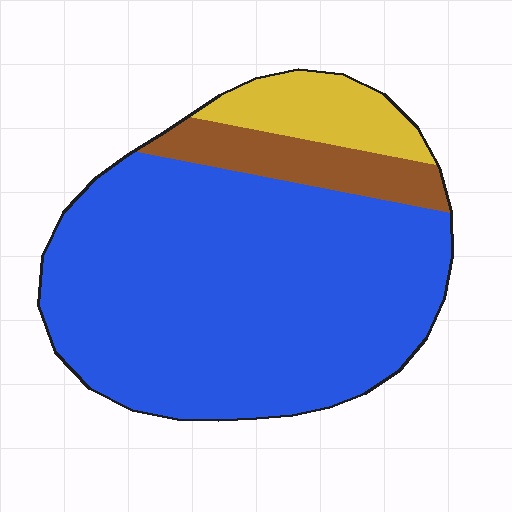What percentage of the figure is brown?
Brown takes up about one eighth (1/8) of the figure.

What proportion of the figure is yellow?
Yellow covers about 10% of the figure.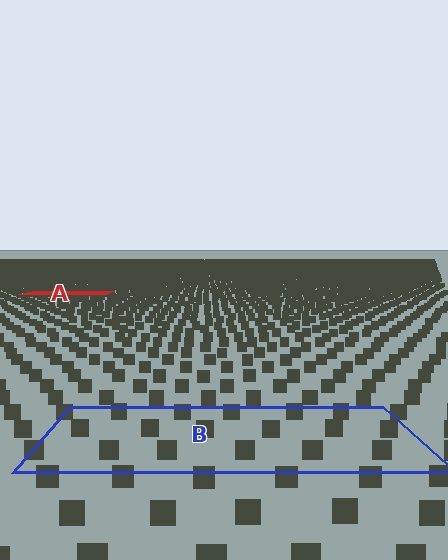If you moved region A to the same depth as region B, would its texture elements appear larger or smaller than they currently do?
They would appear larger. At a closer depth, the same texture elements are projected at a bigger on-screen size.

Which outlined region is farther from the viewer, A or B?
Region A is farther from the viewer — the texture elements inside it appear smaller and more densely packed.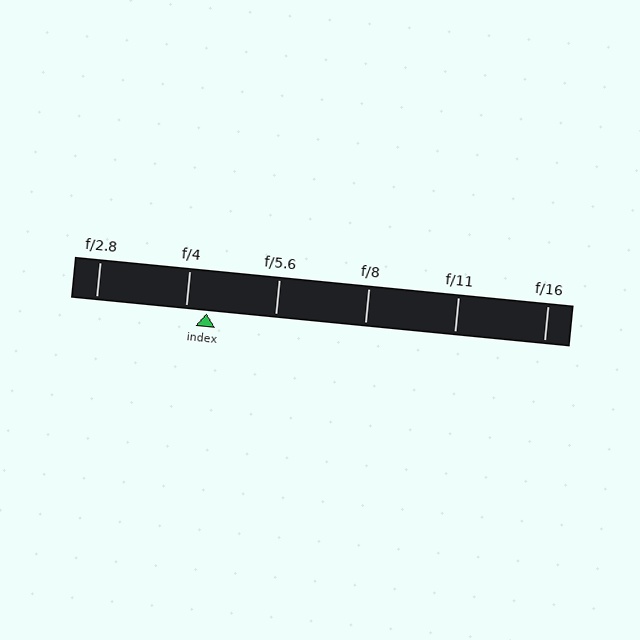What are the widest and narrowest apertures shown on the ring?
The widest aperture shown is f/2.8 and the narrowest is f/16.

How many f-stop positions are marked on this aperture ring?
There are 6 f-stop positions marked.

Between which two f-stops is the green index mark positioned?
The index mark is between f/4 and f/5.6.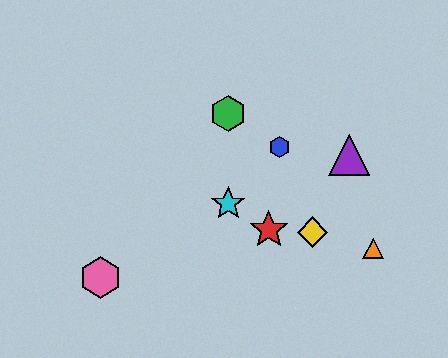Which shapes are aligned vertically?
The green hexagon, the cyan star are aligned vertically.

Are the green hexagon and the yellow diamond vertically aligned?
No, the green hexagon is at x≈228 and the yellow diamond is at x≈313.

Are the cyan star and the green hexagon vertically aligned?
Yes, both are at x≈228.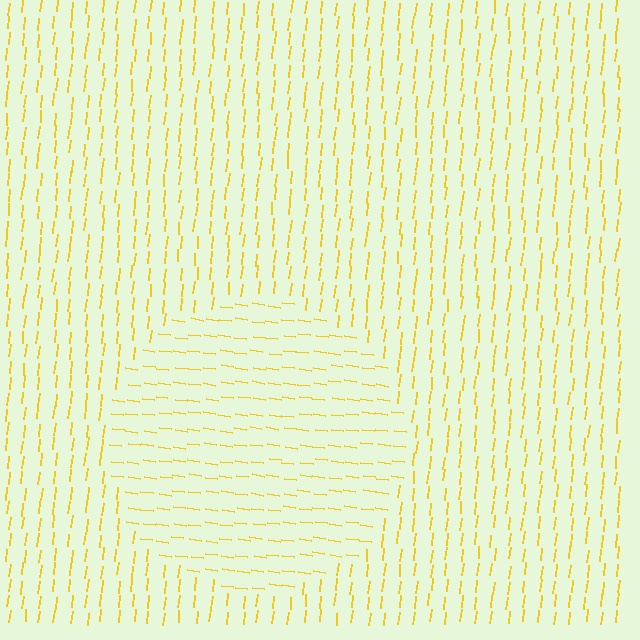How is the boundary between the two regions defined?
The boundary is defined purely by a change in line orientation (approximately 89 degrees difference). All lines are the same color and thickness.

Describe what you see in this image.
The image is filled with small yellow line segments. A circle region in the image has lines oriented differently from the surrounding lines, creating a visible texture boundary.